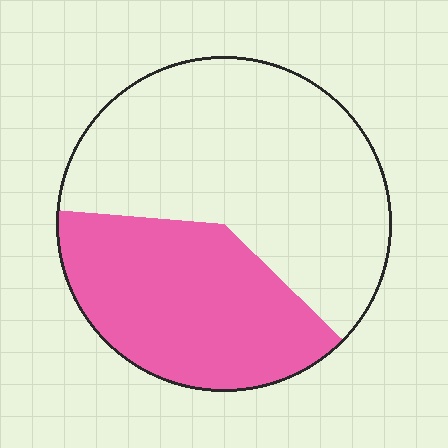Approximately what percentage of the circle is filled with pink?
Approximately 40%.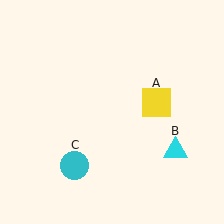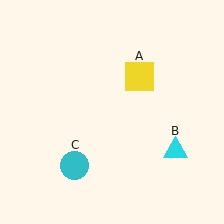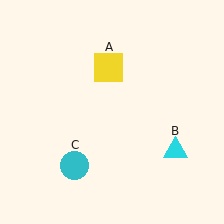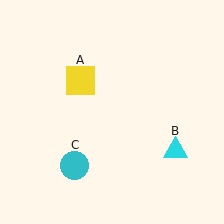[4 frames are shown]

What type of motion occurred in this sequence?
The yellow square (object A) rotated counterclockwise around the center of the scene.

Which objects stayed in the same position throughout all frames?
Cyan triangle (object B) and cyan circle (object C) remained stationary.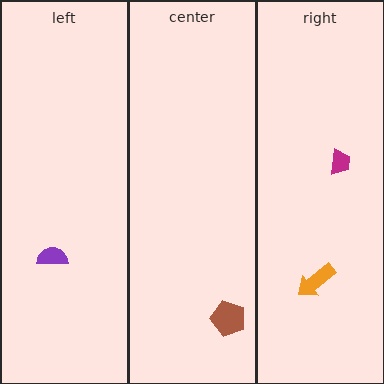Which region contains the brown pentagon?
The center region.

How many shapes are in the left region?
1.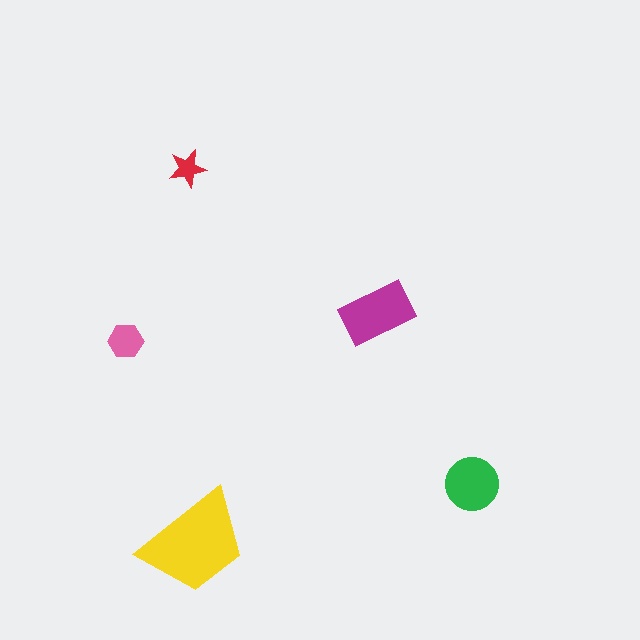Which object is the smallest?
The red star.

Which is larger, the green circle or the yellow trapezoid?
The yellow trapezoid.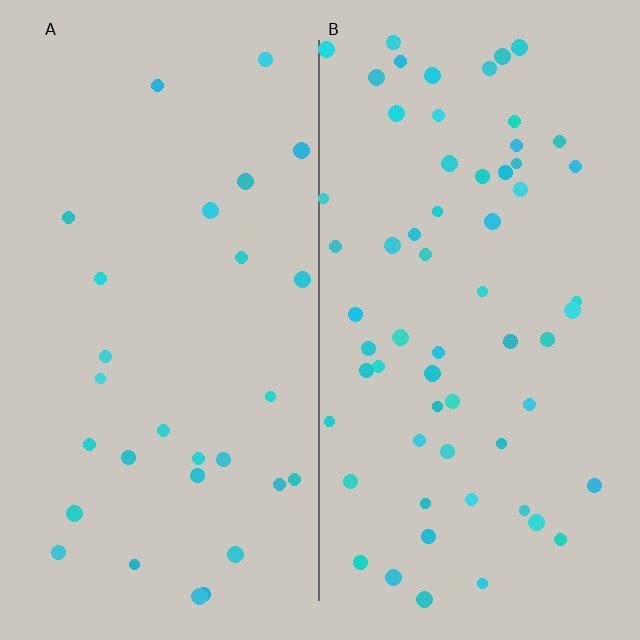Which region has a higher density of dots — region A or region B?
B (the right).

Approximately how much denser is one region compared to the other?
Approximately 2.2× — region B over region A.